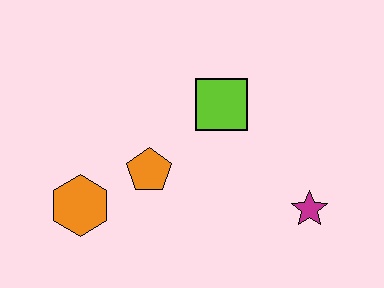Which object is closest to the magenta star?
The lime square is closest to the magenta star.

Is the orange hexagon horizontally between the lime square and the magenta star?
No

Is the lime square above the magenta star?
Yes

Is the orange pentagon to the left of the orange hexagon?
No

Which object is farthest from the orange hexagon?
The magenta star is farthest from the orange hexagon.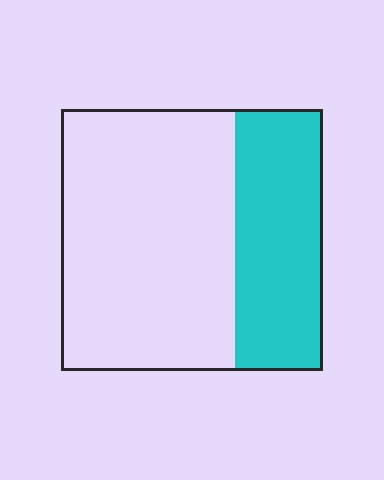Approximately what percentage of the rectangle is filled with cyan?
Approximately 35%.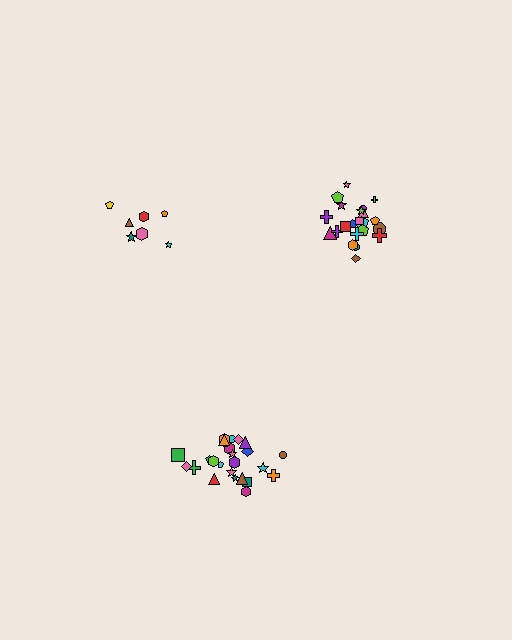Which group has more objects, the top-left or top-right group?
The top-right group.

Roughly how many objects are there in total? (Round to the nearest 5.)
Roughly 55 objects in total.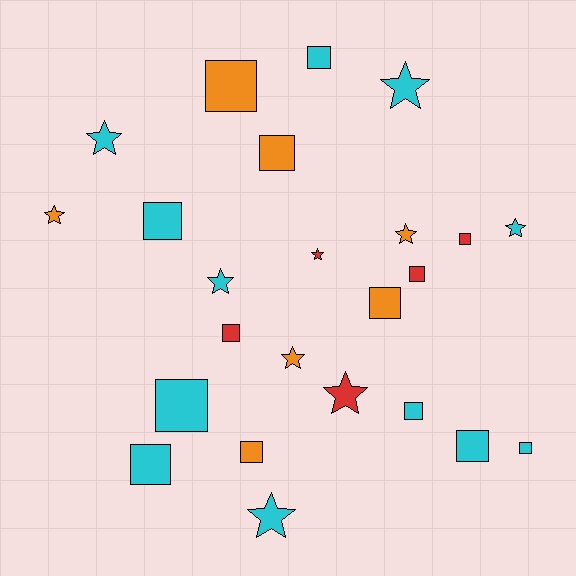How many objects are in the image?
There are 24 objects.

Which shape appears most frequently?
Square, with 14 objects.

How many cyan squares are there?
There are 7 cyan squares.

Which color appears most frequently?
Cyan, with 12 objects.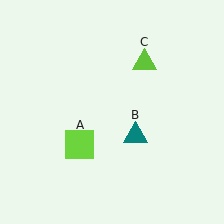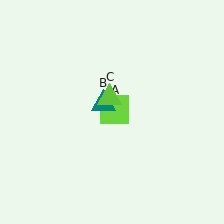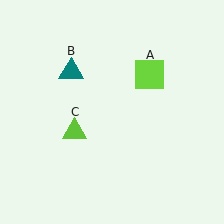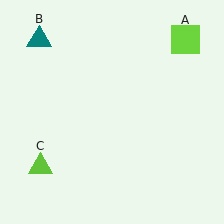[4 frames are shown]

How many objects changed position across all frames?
3 objects changed position: lime square (object A), teal triangle (object B), lime triangle (object C).